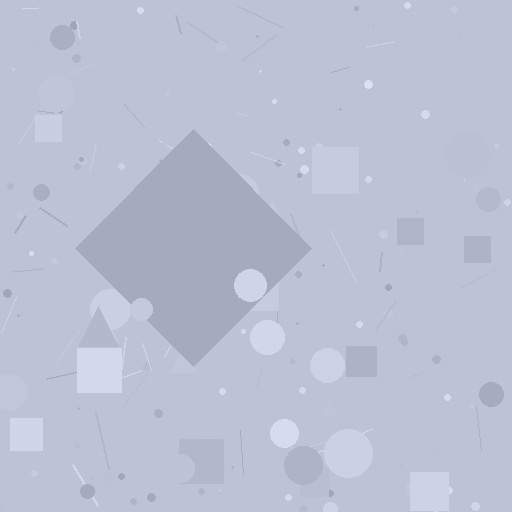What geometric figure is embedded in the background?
A diamond is embedded in the background.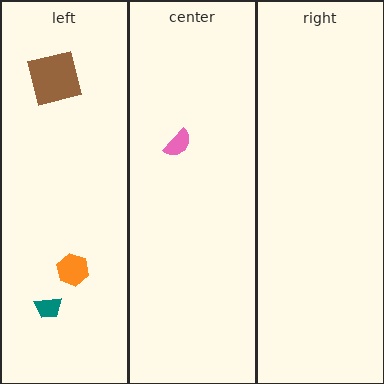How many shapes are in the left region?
3.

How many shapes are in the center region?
1.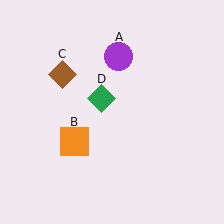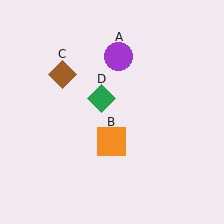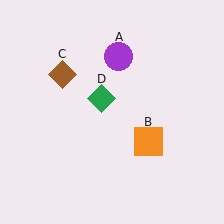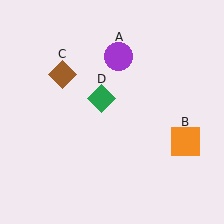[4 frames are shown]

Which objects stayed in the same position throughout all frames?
Purple circle (object A) and brown diamond (object C) and green diamond (object D) remained stationary.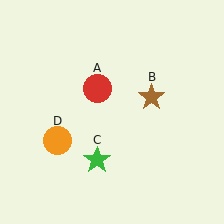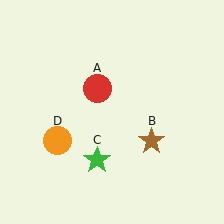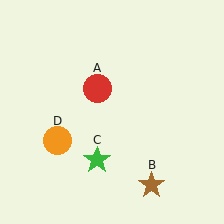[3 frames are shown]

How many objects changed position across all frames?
1 object changed position: brown star (object B).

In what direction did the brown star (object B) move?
The brown star (object B) moved down.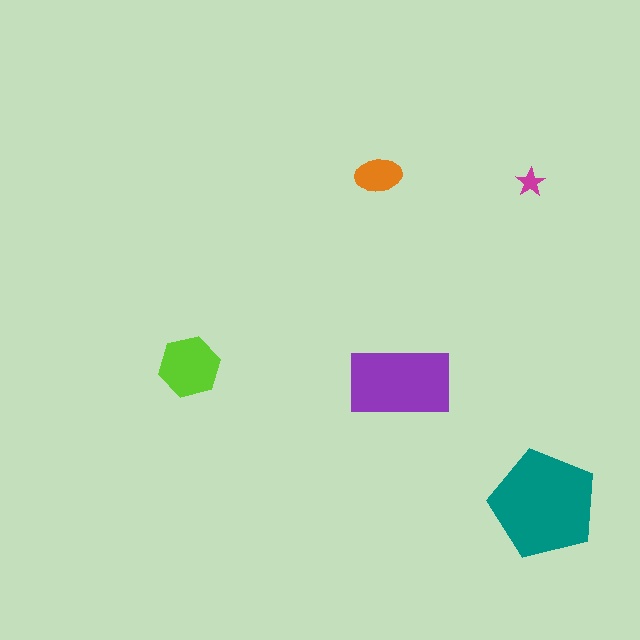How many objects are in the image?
There are 5 objects in the image.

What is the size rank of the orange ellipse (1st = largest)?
4th.